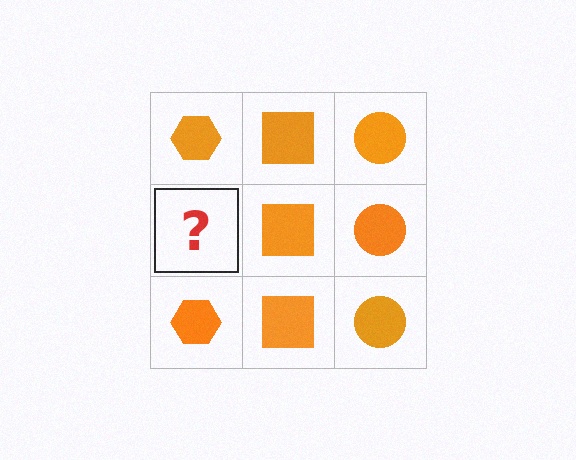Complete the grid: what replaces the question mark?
The question mark should be replaced with an orange hexagon.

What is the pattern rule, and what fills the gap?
The rule is that each column has a consistent shape. The gap should be filled with an orange hexagon.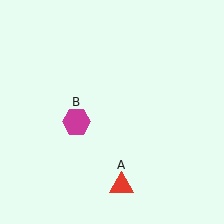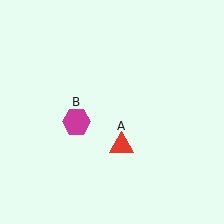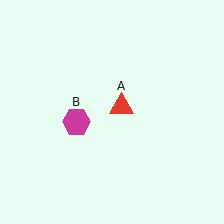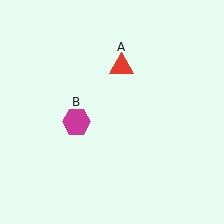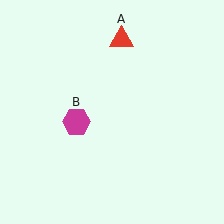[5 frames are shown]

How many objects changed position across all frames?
1 object changed position: red triangle (object A).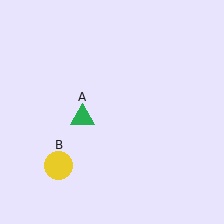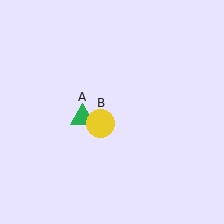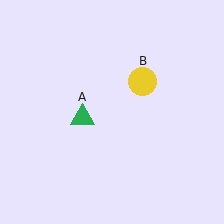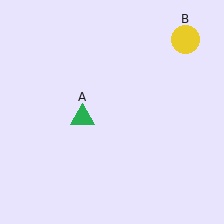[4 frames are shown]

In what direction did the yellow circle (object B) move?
The yellow circle (object B) moved up and to the right.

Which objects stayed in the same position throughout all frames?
Green triangle (object A) remained stationary.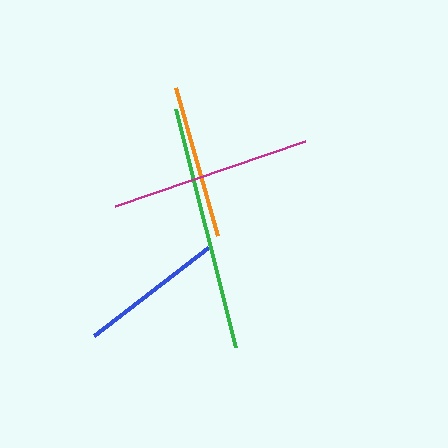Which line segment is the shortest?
The blue line is the shortest at approximately 144 pixels.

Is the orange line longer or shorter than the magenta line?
The magenta line is longer than the orange line.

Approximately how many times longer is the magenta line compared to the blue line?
The magenta line is approximately 1.4 times the length of the blue line.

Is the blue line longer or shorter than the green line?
The green line is longer than the blue line.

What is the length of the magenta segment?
The magenta segment is approximately 201 pixels long.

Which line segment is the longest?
The green line is the longest at approximately 245 pixels.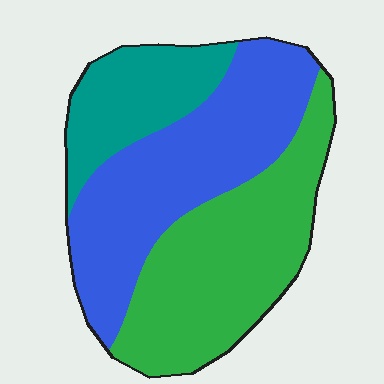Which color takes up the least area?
Teal, at roughly 20%.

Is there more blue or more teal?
Blue.